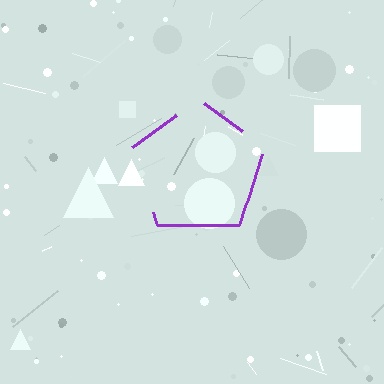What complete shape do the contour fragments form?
The contour fragments form a pentagon.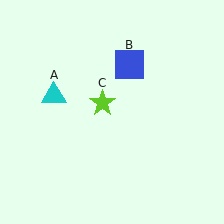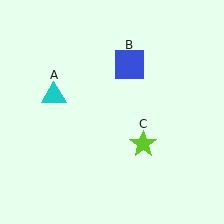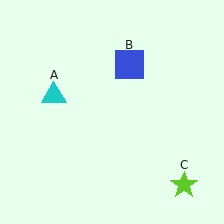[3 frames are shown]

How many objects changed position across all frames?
1 object changed position: lime star (object C).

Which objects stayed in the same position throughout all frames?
Cyan triangle (object A) and blue square (object B) remained stationary.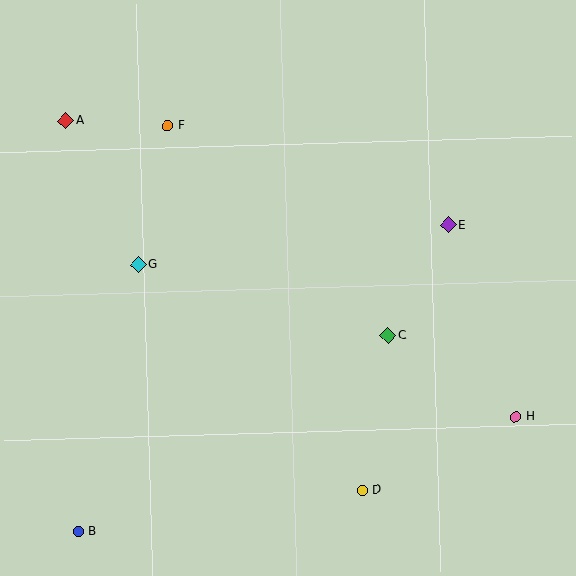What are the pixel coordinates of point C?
Point C is at (388, 336).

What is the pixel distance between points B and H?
The distance between B and H is 452 pixels.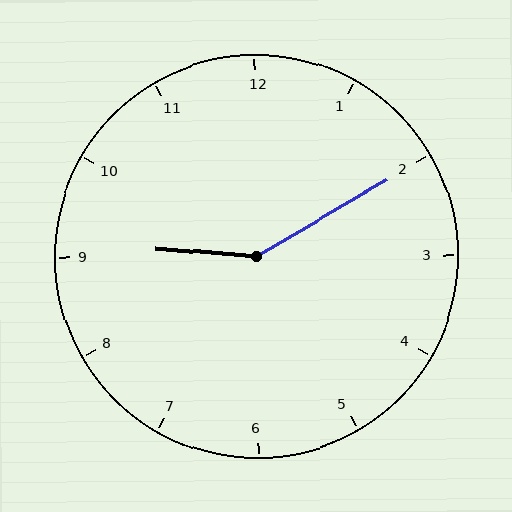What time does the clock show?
9:10.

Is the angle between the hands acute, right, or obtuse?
It is obtuse.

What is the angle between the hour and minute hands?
Approximately 145 degrees.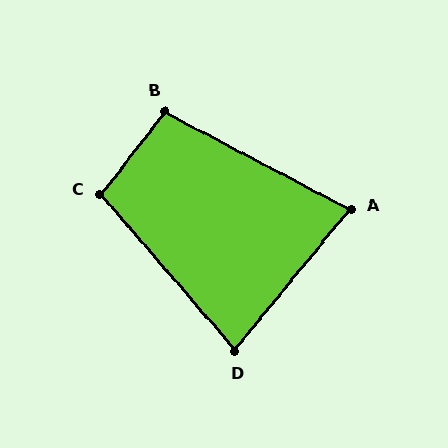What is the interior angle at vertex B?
Approximately 100 degrees (obtuse).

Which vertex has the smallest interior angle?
A, at approximately 79 degrees.